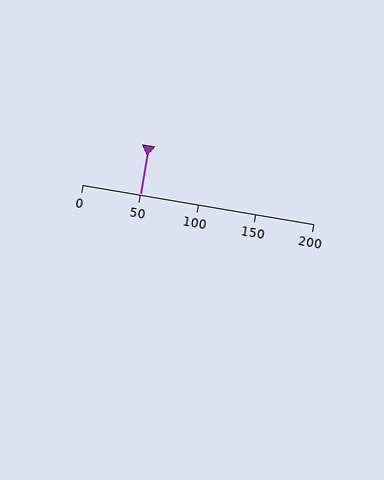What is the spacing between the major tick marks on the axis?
The major ticks are spaced 50 apart.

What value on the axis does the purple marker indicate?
The marker indicates approximately 50.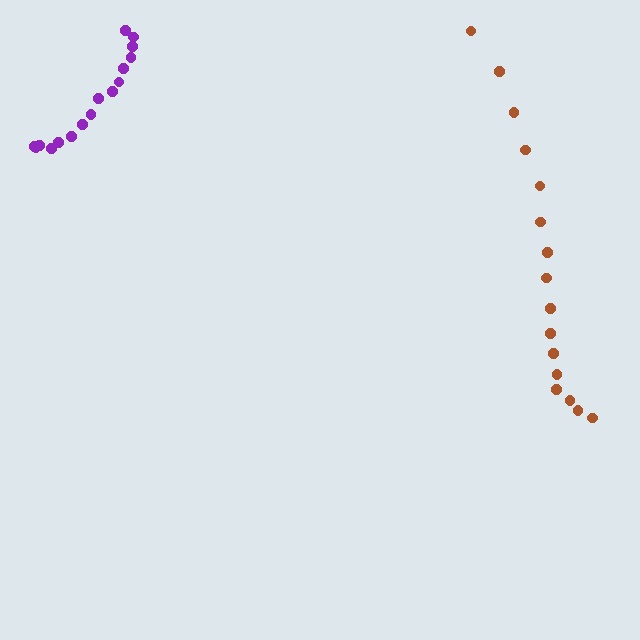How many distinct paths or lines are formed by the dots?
There are 2 distinct paths.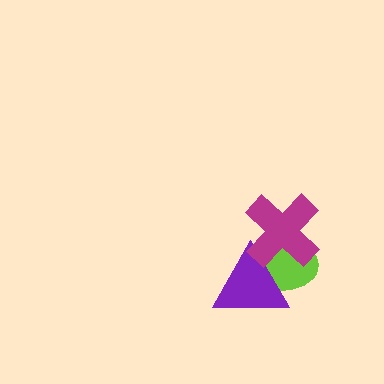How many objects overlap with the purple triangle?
2 objects overlap with the purple triangle.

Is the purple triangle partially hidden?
Yes, it is partially covered by another shape.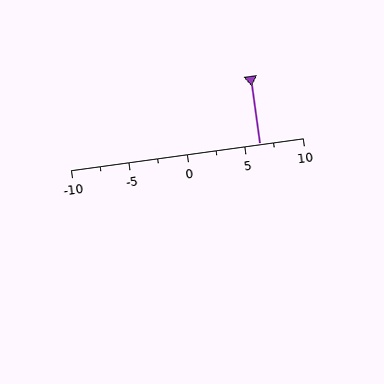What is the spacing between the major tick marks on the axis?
The major ticks are spaced 5 apart.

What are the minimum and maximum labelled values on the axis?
The axis runs from -10 to 10.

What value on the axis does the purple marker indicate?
The marker indicates approximately 6.2.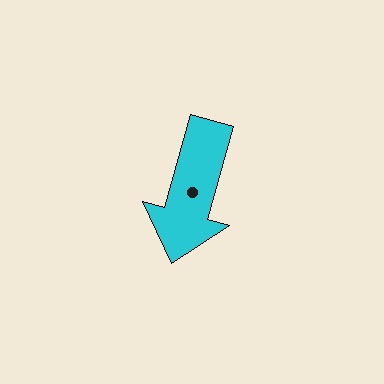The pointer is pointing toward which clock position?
Roughly 7 o'clock.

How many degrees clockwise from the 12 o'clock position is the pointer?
Approximately 196 degrees.